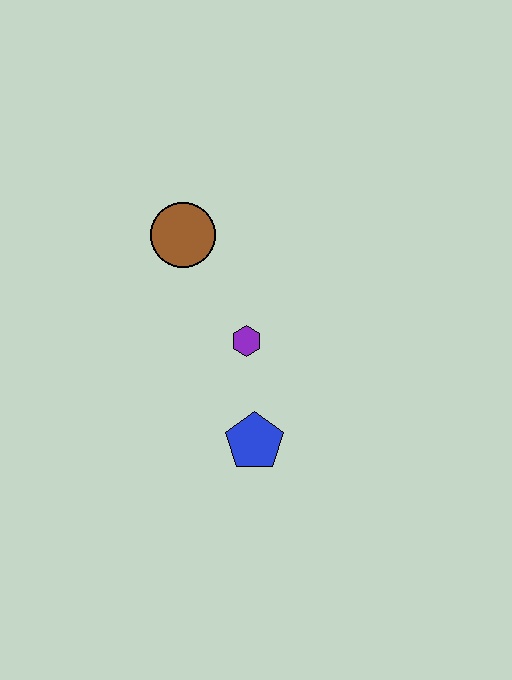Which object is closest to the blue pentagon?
The purple hexagon is closest to the blue pentagon.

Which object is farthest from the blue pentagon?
The brown circle is farthest from the blue pentagon.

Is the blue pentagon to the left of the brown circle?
No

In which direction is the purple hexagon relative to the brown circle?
The purple hexagon is below the brown circle.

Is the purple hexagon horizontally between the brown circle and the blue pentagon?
Yes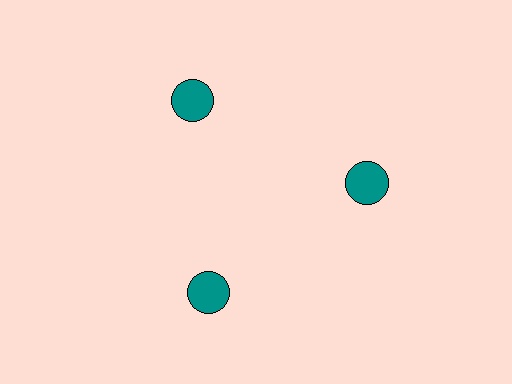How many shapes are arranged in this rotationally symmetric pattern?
There are 3 shapes, arranged in 3 groups of 1.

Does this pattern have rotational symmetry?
Yes, this pattern has 3-fold rotational symmetry. It looks the same after rotating 120 degrees around the center.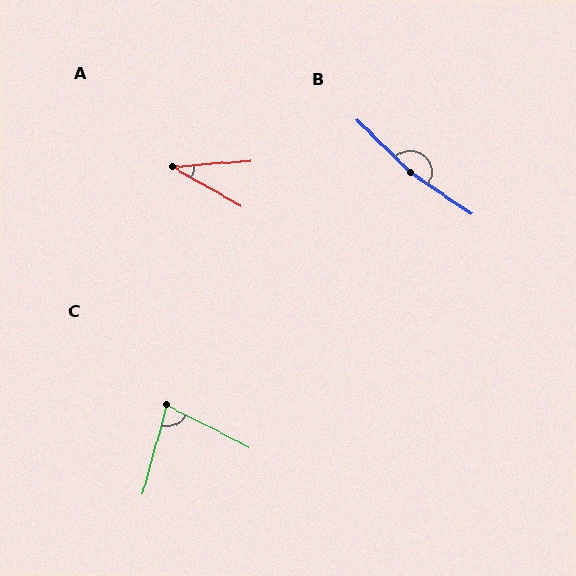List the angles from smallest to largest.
A (34°), C (78°), B (169°).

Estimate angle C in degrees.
Approximately 78 degrees.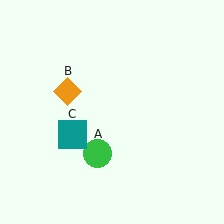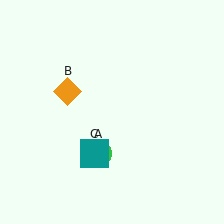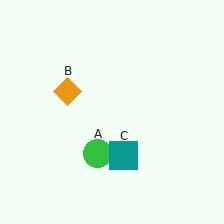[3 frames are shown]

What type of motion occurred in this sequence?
The teal square (object C) rotated counterclockwise around the center of the scene.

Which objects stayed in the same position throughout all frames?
Green circle (object A) and orange diamond (object B) remained stationary.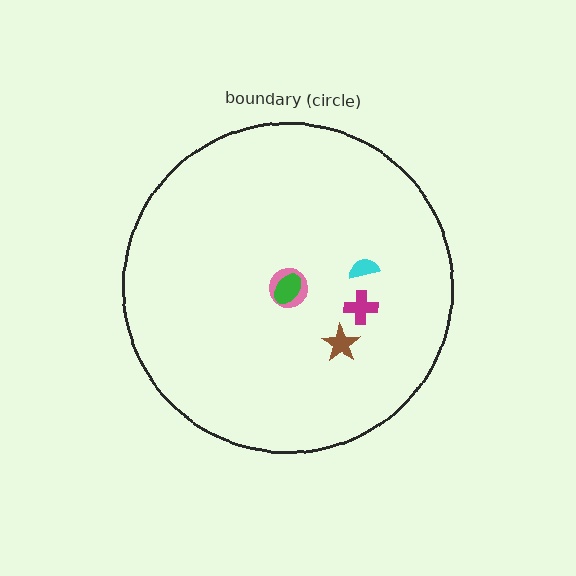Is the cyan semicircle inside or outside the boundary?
Inside.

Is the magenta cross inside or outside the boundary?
Inside.